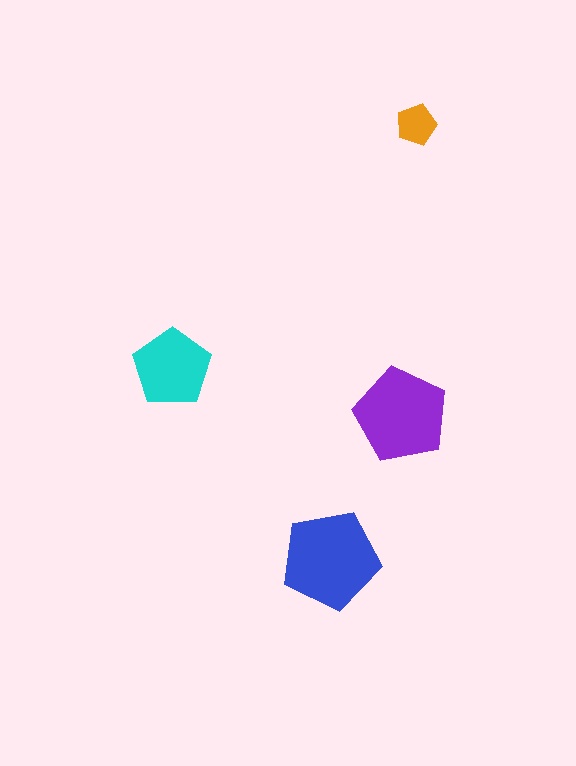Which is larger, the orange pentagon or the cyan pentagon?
The cyan one.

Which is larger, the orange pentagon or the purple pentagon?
The purple one.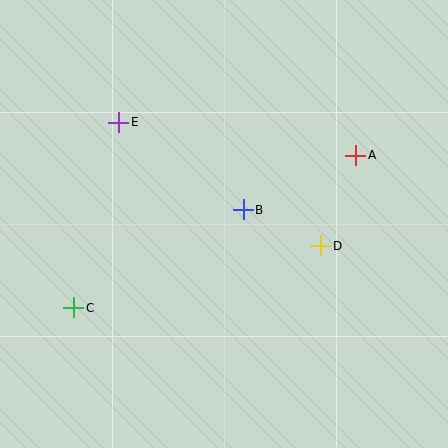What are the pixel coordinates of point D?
Point D is at (321, 246).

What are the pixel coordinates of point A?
Point A is at (356, 155).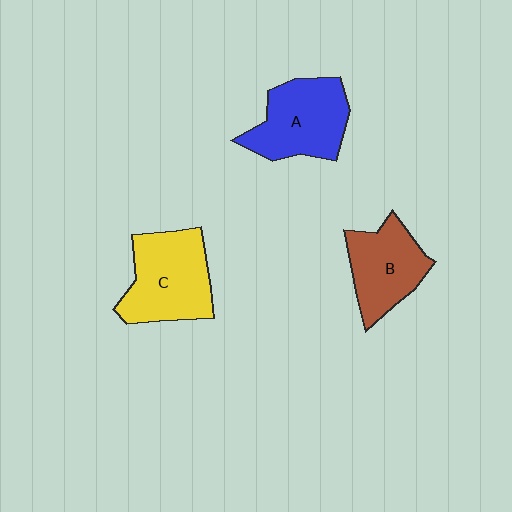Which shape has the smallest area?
Shape B (brown).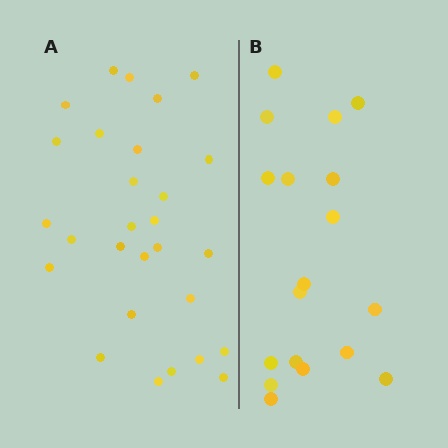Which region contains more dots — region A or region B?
Region A (the left region) has more dots.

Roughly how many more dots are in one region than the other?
Region A has roughly 10 or so more dots than region B.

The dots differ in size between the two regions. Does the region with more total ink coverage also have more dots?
No. Region B has more total ink coverage because its dots are larger, but region A actually contains more individual dots. Total area can be misleading — the number of items is what matters here.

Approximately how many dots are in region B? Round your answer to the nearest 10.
About 20 dots. (The exact count is 18, which rounds to 20.)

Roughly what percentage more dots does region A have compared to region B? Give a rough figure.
About 55% more.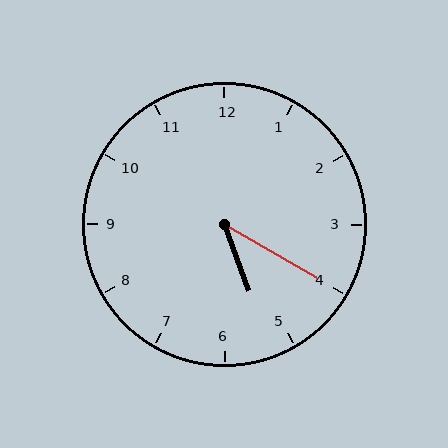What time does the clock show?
5:20.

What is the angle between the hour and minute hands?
Approximately 40 degrees.